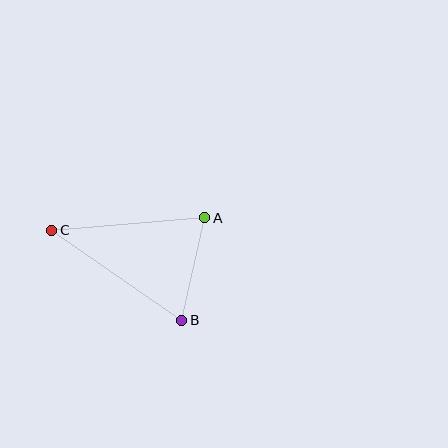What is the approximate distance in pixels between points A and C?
The distance between A and C is approximately 153 pixels.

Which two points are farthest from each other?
Points B and C are farthest from each other.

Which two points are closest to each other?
Points A and B are closest to each other.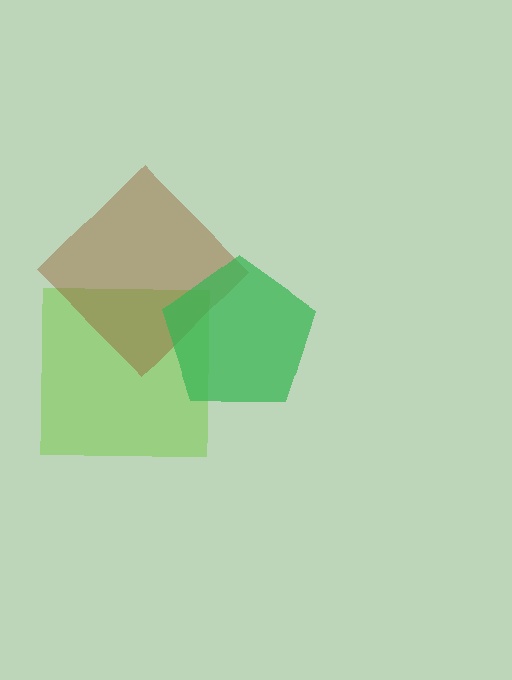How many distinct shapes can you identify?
There are 3 distinct shapes: a lime square, a brown diamond, a green pentagon.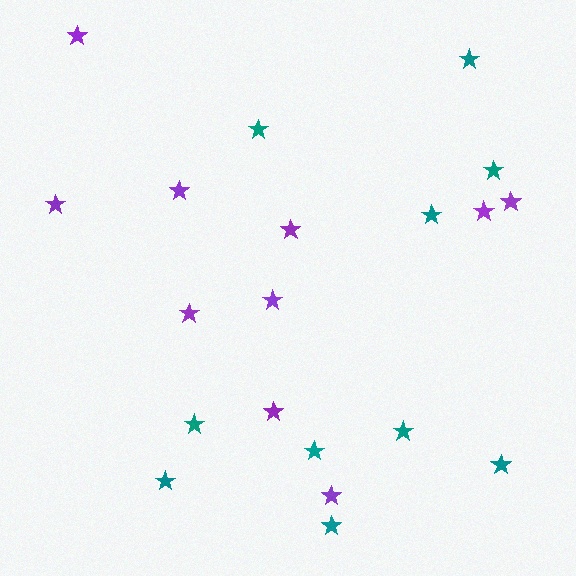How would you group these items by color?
There are 2 groups: one group of purple stars (10) and one group of teal stars (10).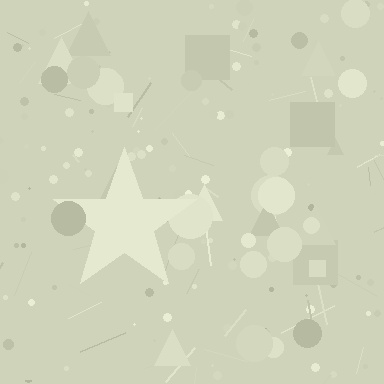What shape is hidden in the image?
A star is hidden in the image.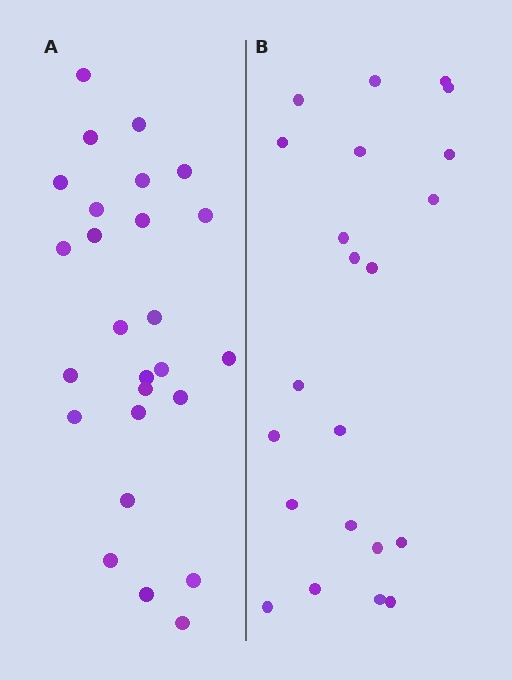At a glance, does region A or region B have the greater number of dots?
Region A (the left region) has more dots.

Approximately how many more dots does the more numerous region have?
Region A has about 4 more dots than region B.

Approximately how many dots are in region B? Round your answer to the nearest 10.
About 20 dots. (The exact count is 22, which rounds to 20.)